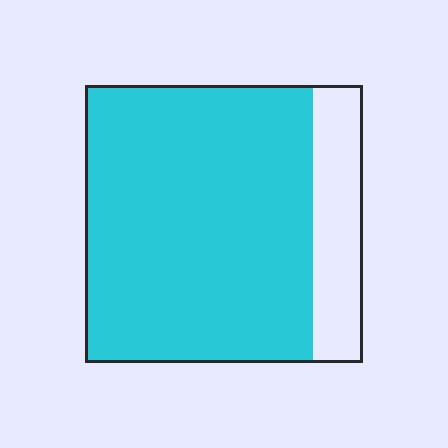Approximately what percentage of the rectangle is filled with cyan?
Approximately 80%.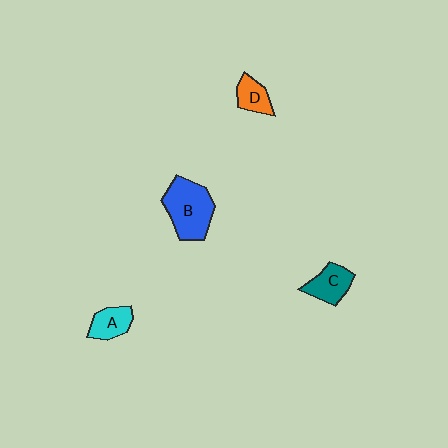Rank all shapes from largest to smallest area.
From largest to smallest: B (blue), C (teal), A (cyan), D (orange).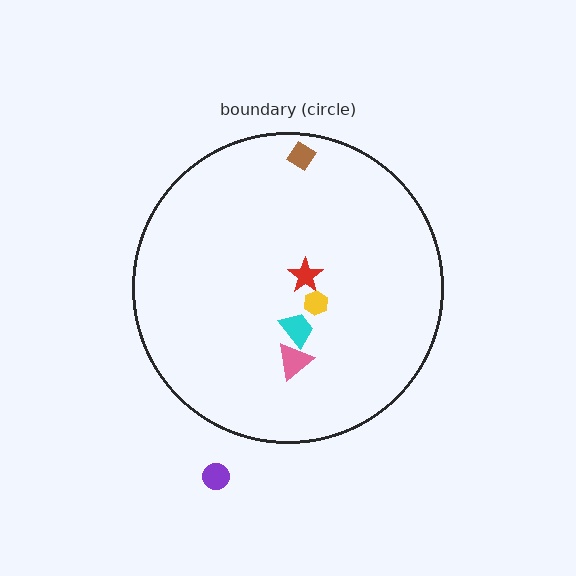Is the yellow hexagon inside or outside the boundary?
Inside.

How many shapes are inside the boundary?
5 inside, 1 outside.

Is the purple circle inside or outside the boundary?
Outside.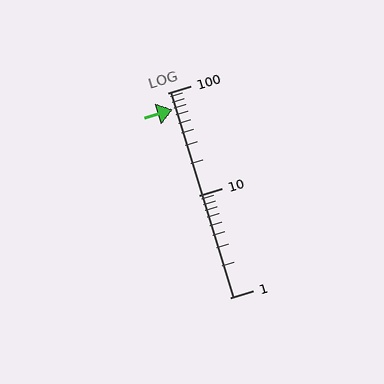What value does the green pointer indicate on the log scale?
The pointer indicates approximately 69.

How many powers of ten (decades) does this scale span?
The scale spans 2 decades, from 1 to 100.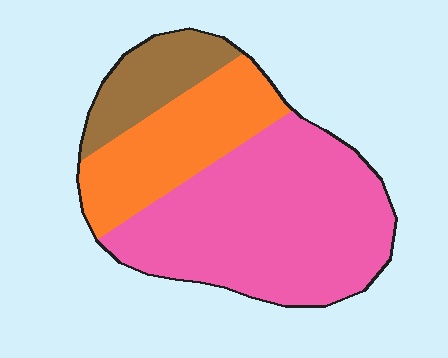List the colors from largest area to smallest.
From largest to smallest: pink, orange, brown.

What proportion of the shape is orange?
Orange covers roughly 25% of the shape.